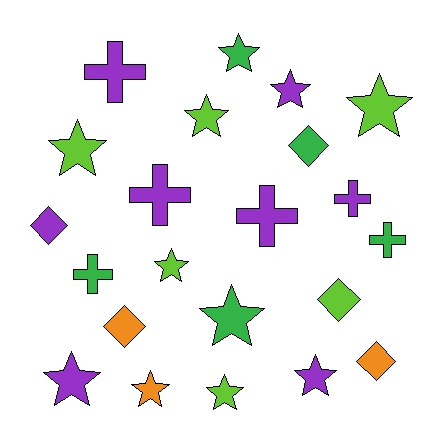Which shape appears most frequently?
Star, with 11 objects.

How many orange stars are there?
There is 1 orange star.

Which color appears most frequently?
Purple, with 8 objects.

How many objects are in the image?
There are 22 objects.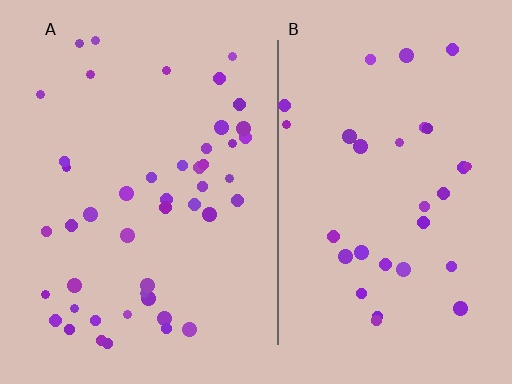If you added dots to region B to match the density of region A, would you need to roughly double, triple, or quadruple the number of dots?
Approximately double.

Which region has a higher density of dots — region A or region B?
A (the left).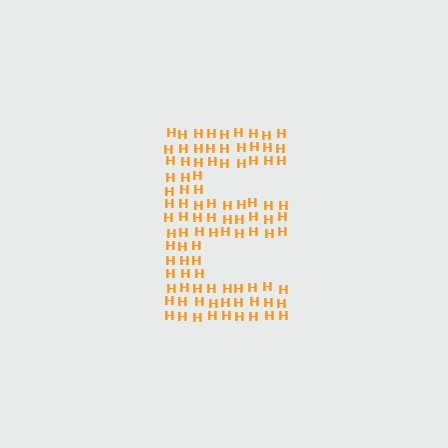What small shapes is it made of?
It is made of small letter H's.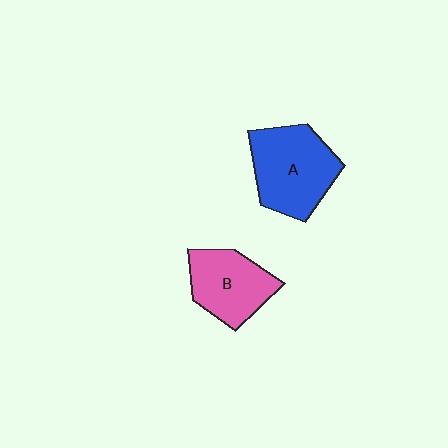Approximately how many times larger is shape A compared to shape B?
Approximately 1.3 times.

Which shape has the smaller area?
Shape B (pink).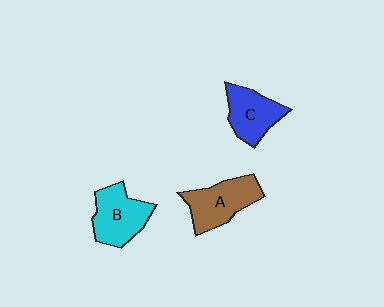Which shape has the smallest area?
Shape C (blue).